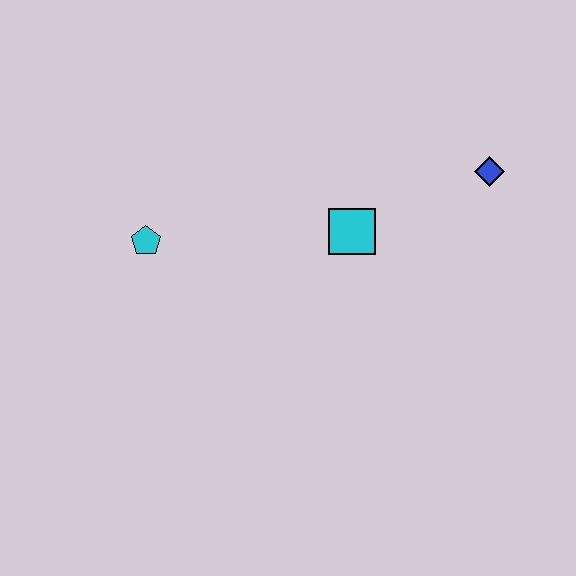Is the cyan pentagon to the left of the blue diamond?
Yes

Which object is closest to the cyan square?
The blue diamond is closest to the cyan square.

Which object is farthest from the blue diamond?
The cyan pentagon is farthest from the blue diamond.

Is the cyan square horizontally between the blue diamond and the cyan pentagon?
Yes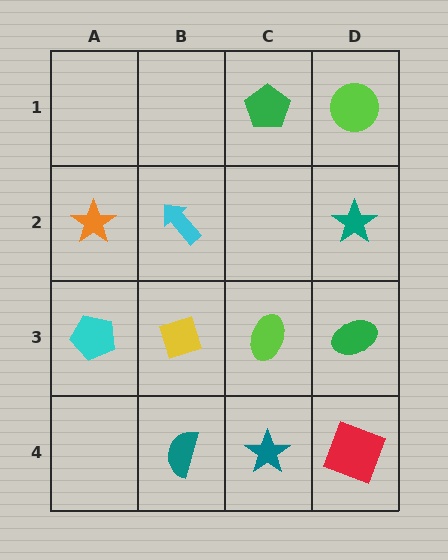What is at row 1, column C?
A green pentagon.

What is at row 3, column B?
A yellow diamond.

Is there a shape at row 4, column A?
No, that cell is empty.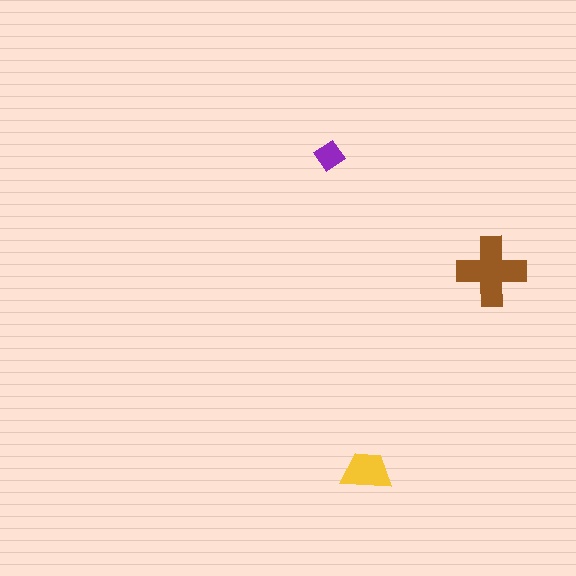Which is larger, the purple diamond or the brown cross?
The brown cross.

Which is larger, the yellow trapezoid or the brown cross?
The brown cross.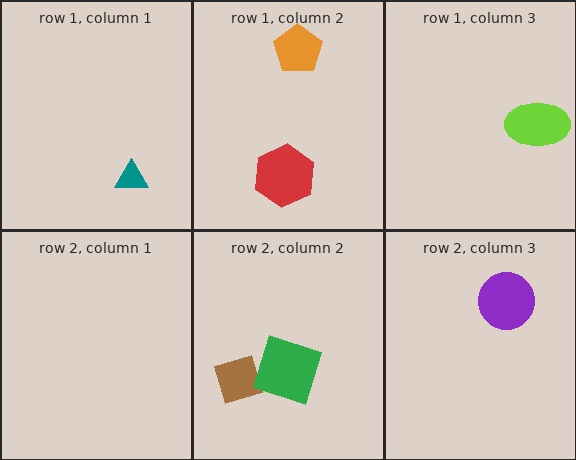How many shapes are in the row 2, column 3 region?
1.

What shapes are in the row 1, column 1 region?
The teal triangle.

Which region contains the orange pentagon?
The row 1, column 2 region.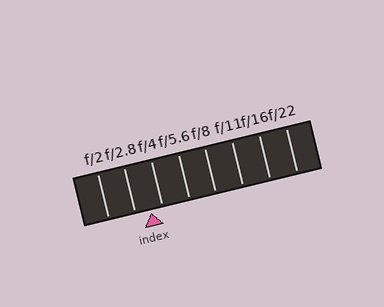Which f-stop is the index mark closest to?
The index mark is closest to f/4.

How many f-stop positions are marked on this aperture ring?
There are 8 f-stop positions marked.